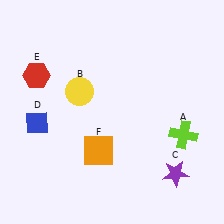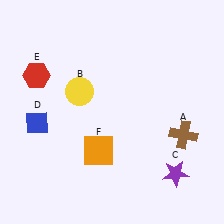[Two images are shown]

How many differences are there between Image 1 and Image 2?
There is 1 difference between the two images.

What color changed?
The cross (A) changed from lime in Image 1 to brown in Image 2.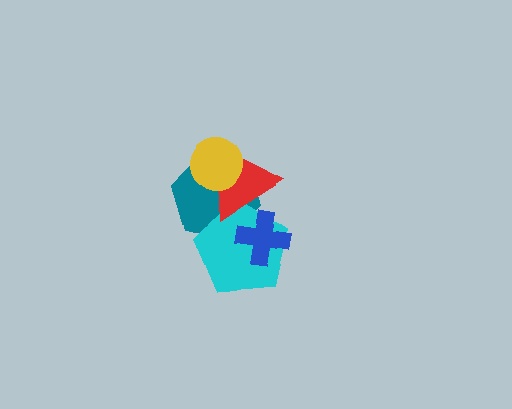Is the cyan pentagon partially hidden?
Yes, it is partially covered by another shape.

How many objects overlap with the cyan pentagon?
3 objects overlap with the cyan pentagon.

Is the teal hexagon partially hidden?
Yes, it is partially covered by another shape.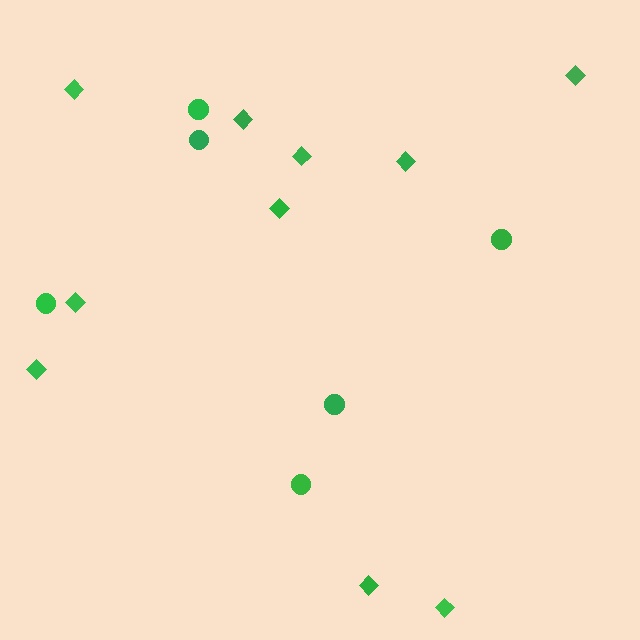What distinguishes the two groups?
There are 2 groups: one group of circles (6) and one group of diamonds (10).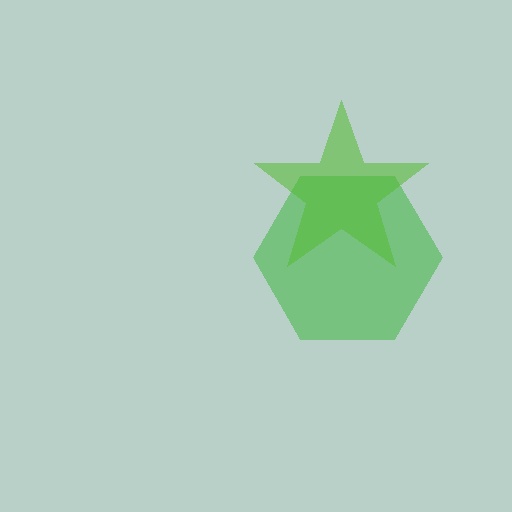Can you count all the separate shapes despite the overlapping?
Yes, there are 2 separate shapes.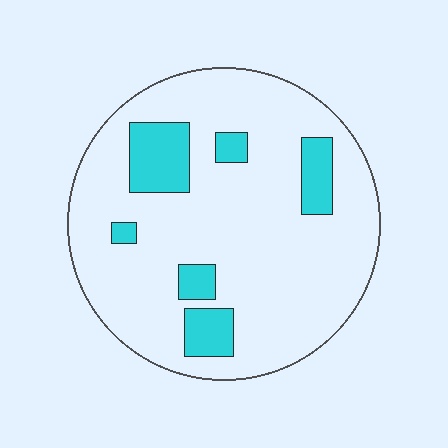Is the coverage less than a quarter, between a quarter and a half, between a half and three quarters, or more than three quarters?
Less than a quarter.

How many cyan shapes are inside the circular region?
6.